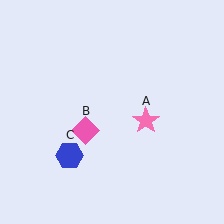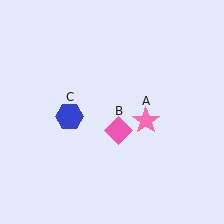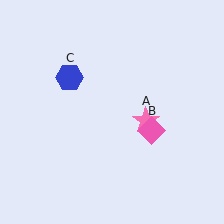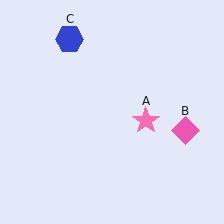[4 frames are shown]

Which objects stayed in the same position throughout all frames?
Pink star (object A) remained stationary.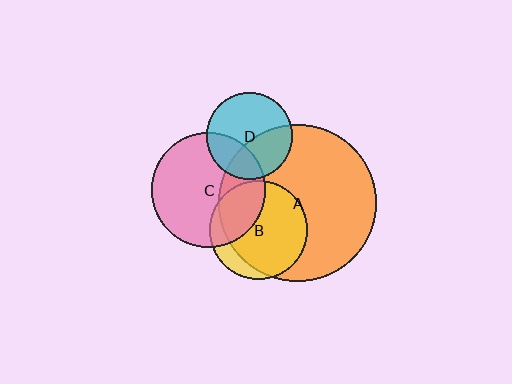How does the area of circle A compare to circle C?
Approximately 1.9 times.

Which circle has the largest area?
Circle A (orange).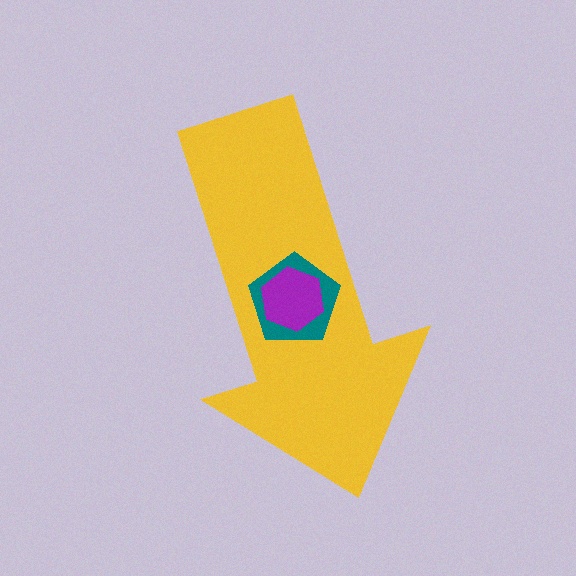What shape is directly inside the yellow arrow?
The teal pentagon.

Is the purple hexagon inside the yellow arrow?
Yes.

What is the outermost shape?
The yellow arrow.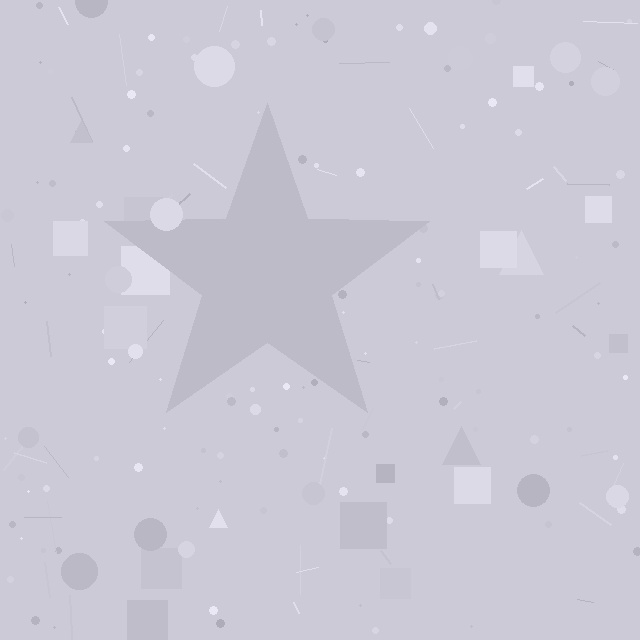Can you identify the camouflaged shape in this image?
The camouflaged shape is a star.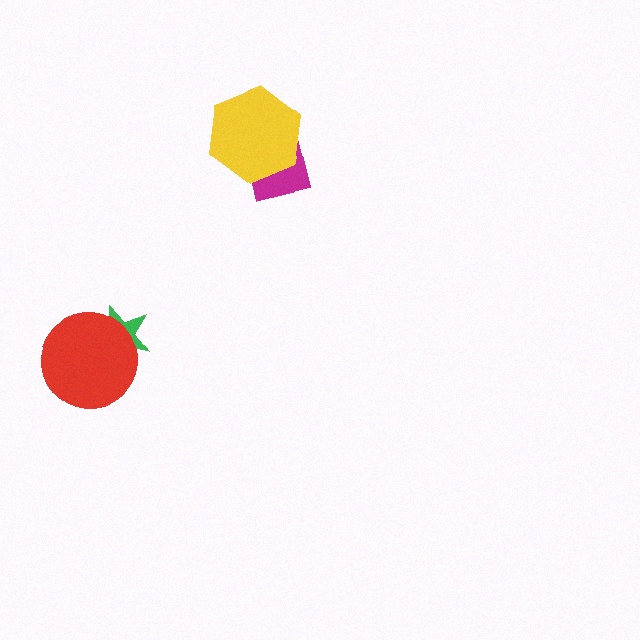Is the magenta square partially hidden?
Yes, it is partially covered by another shape.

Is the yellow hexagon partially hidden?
No, no other shape covers it.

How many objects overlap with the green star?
1 object overlaps with the green star.